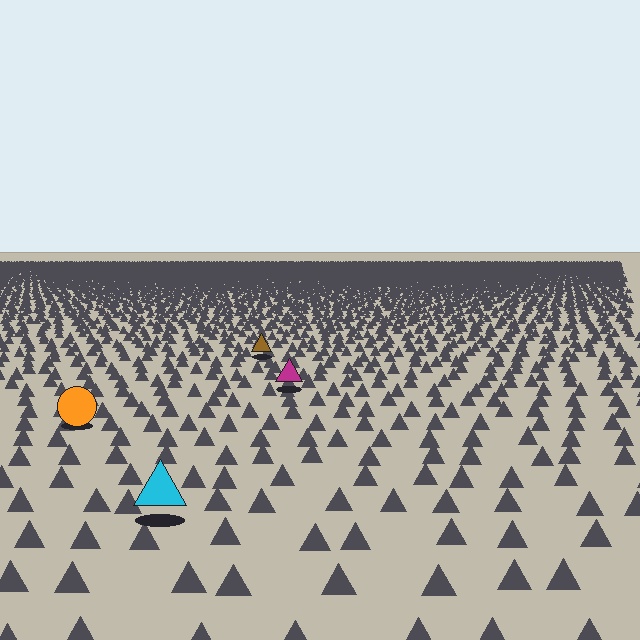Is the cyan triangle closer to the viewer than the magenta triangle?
Yes. The cyan triangle is closer — you can tell from the texture gradient: the ground texture is coarser near it.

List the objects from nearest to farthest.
From nearest to farthest: the cyan triangle, the orange circle, the magenta triangle, the brown triangle.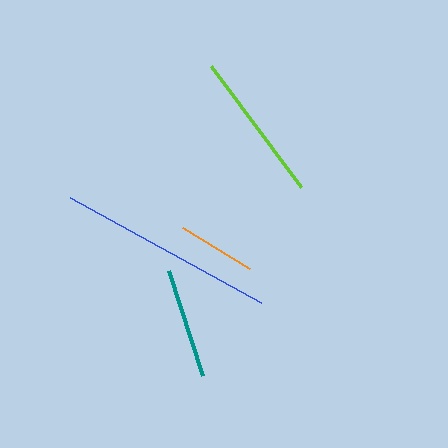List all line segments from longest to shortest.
From longest to shortest: blue, lime, teal, orange.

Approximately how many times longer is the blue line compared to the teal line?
The blue line is approximately 2.0 times the length of the teal line.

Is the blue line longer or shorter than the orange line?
The blue line is longer than the orange line.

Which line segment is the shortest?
The orange line is the shortest at approximately 78 pixels.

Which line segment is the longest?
The blue line is the longest at approximately 218 pixels.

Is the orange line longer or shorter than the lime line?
The lime line is longer than the orange line.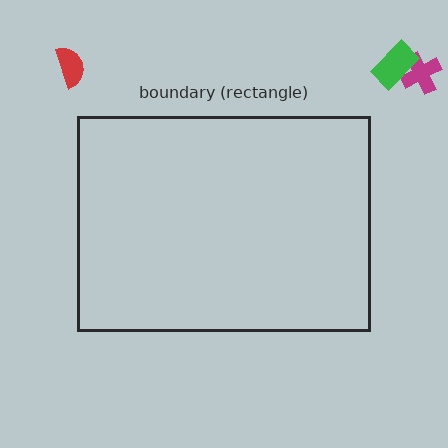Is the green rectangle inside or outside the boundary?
Outside.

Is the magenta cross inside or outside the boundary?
Outside.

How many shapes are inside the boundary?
0 inside, 3 outside.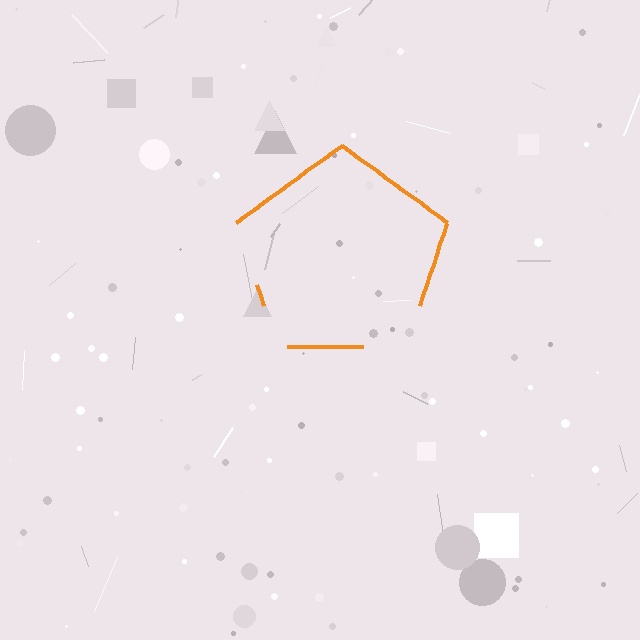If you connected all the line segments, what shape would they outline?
They would outline a pentagon.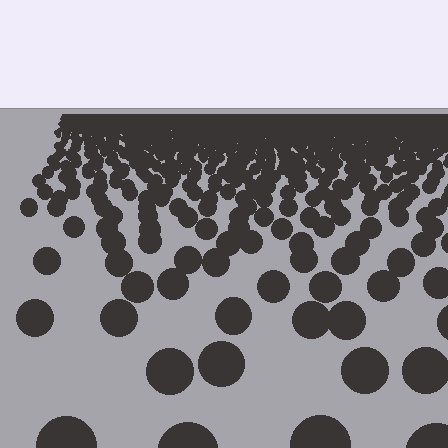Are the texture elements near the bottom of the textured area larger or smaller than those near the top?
Larger. Near the bottom, elements are closer to the viewer and appear at a bigger on-screen size.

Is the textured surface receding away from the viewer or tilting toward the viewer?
The surface is receding away from the viewer. Texture elements get smaller and denser toward the top.